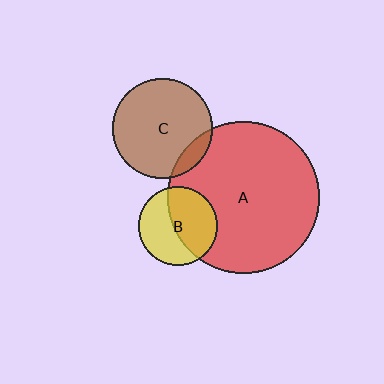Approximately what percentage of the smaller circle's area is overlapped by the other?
Approximately 50%.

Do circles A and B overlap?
Yes.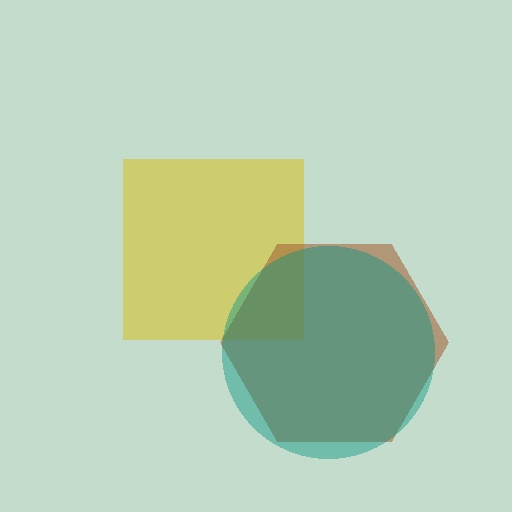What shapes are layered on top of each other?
The layered shapes are: a yellow square, a brown hexagon, a teal circle.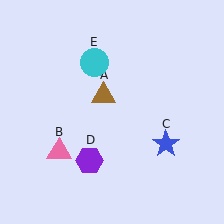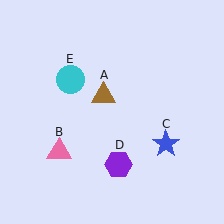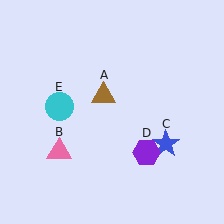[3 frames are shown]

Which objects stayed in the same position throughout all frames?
Brown triangle (object A) and pink triangle (object B) and blue star (object C) remained stationary.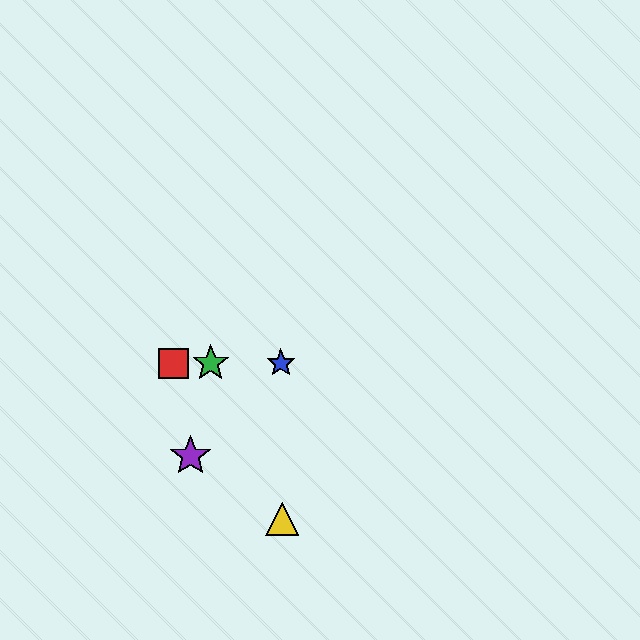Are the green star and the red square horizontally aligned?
Yes, both are at y≈363.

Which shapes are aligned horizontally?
The red square, the blue star, the green star are aligned horizontally.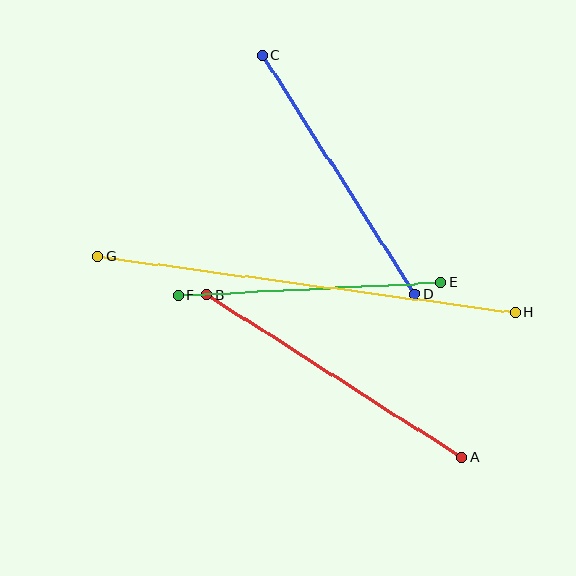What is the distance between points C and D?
The distance is approximately 283 pixels.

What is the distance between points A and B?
The distance is approximately 302 pixels.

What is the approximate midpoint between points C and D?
The midpoint is at approximately (339, 175) pixels.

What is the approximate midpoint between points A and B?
The midpoint is at approximately (334, 376) pixels.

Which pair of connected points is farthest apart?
Points G and H are farthest apart.